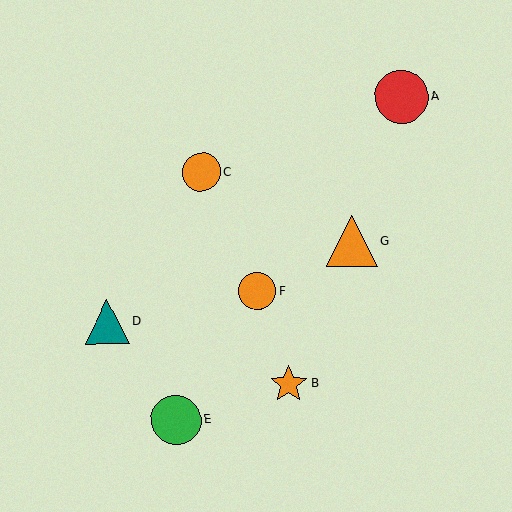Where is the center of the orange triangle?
The center of the orange triangle is at (352, 241).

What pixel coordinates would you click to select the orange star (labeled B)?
Click at (289, 384) to select the orange star B.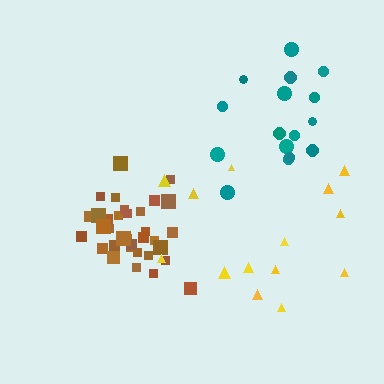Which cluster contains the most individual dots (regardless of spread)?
Brown (34).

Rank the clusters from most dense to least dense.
brown, teal, yellow.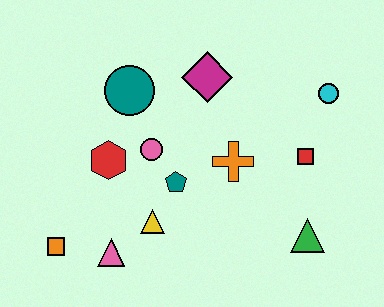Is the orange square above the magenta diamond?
No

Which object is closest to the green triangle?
The red square is closest to the green triangle.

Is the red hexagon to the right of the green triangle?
No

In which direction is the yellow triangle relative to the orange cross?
The yellow triangle is to the left of the orange cross.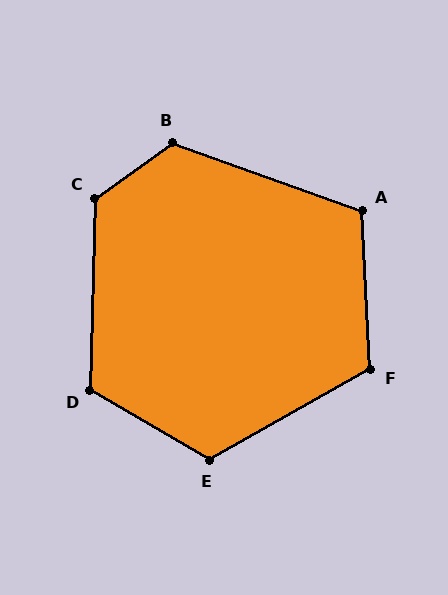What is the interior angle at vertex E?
Approximately 120 degrees (obtuse).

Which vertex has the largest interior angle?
C, at approximately 127 degrees.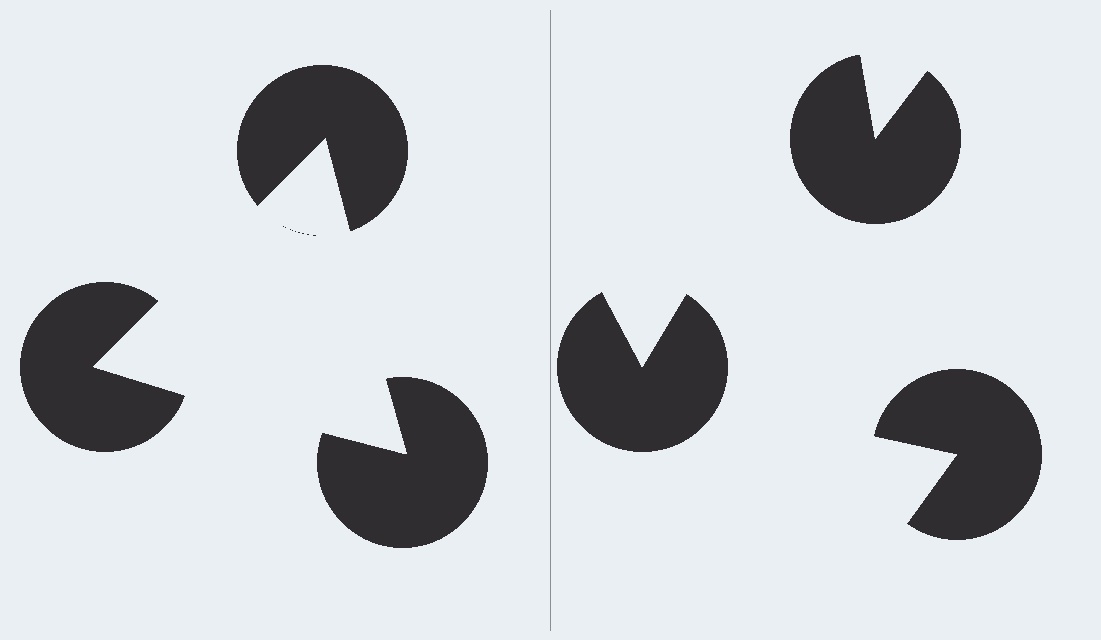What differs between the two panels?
The pac-man discs are positioned identically on both sides; only the wedge orientations differ. On the left they align to a triangle; on the right they are misaligned.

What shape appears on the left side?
An illusory triangle.